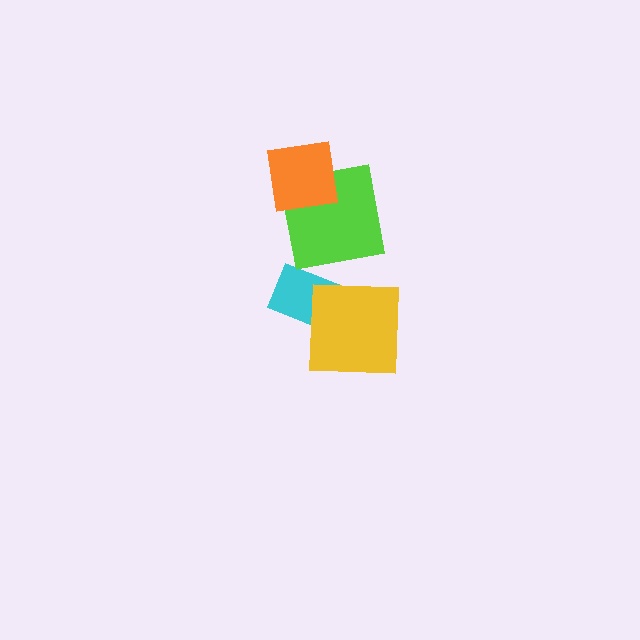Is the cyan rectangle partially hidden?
Yes, it is partially covered by another shape.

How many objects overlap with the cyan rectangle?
1 object overlaps with the cyan rectangle.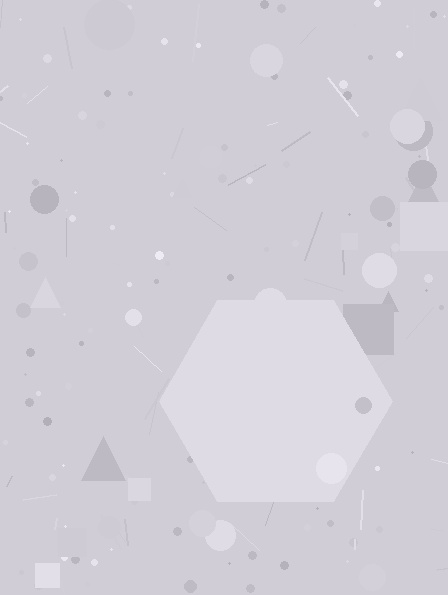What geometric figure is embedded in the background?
A hexagon is embedded in the background.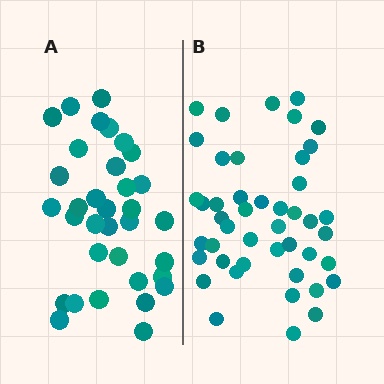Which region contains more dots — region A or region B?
Region B (the right region) has more dots.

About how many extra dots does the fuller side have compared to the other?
Region B has roughly 12 or so more dots than region A.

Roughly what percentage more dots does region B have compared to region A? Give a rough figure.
About 30% more.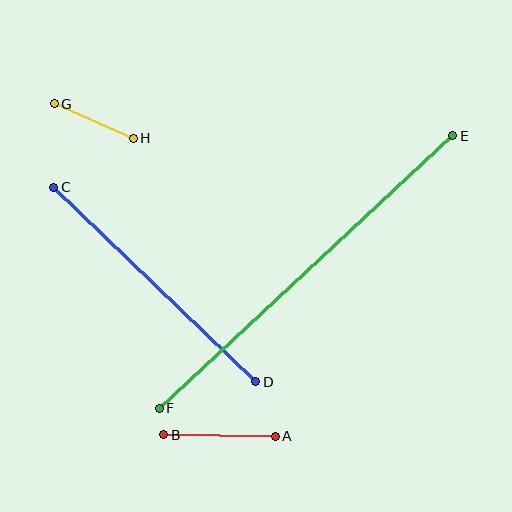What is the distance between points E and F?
The distance is approximately 401 pixels.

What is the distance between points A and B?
The distance is approximately 111 pixels.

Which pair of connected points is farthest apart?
Points E and F are farthest apart.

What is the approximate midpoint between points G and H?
The midpoint is at approximately (94, 121) pixels.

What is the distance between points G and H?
The distance is approximately 86 pixels.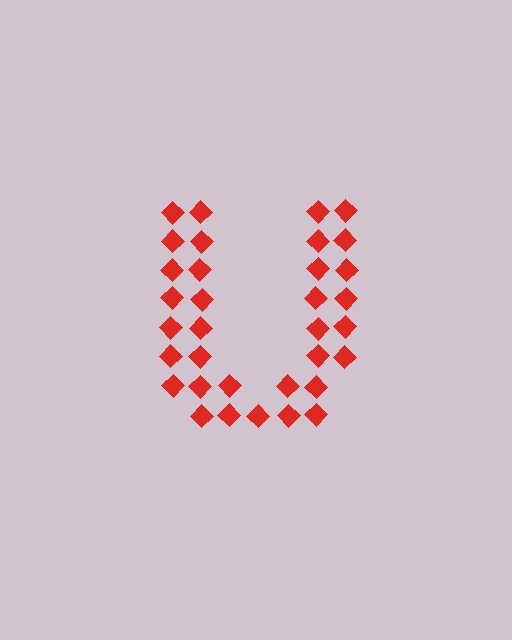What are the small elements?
The small elements are diamonds.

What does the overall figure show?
The overall figure shows the letter U.